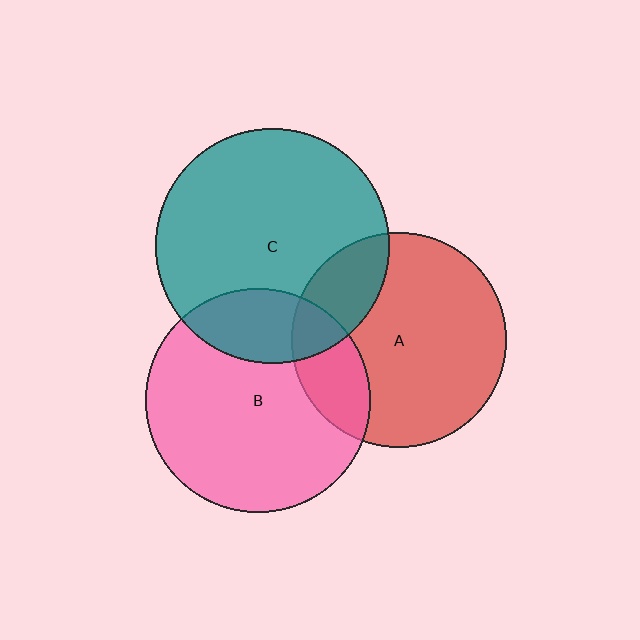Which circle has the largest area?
Circle C (teal).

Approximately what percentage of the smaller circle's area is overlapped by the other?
Approximately 20%.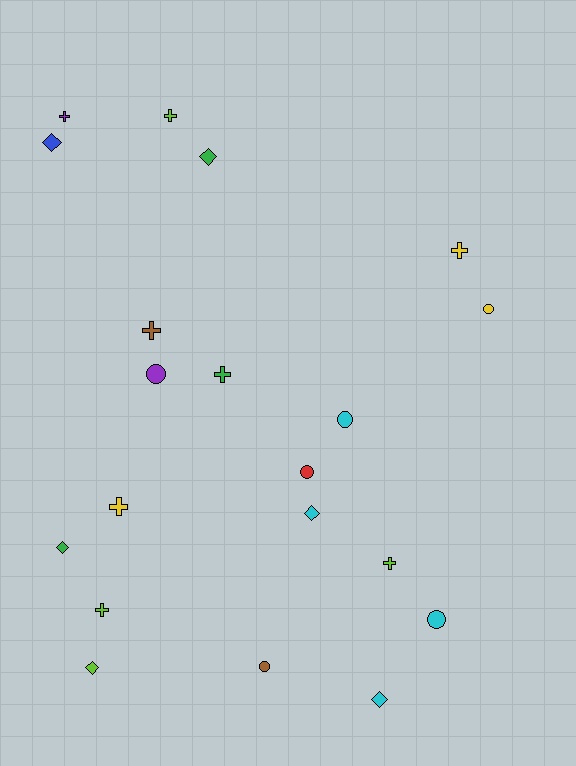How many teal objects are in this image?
There are no teal objects.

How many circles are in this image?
There are 6 circles.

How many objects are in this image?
There are 20 objects.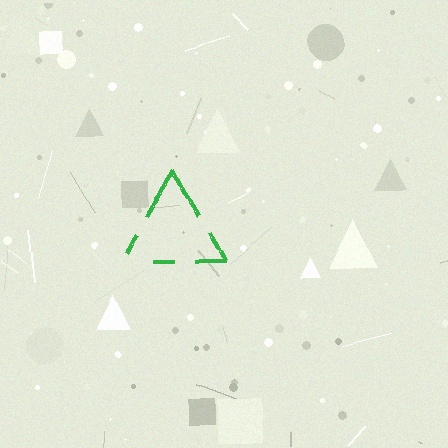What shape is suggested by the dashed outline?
The dashed outline suggests a triangle.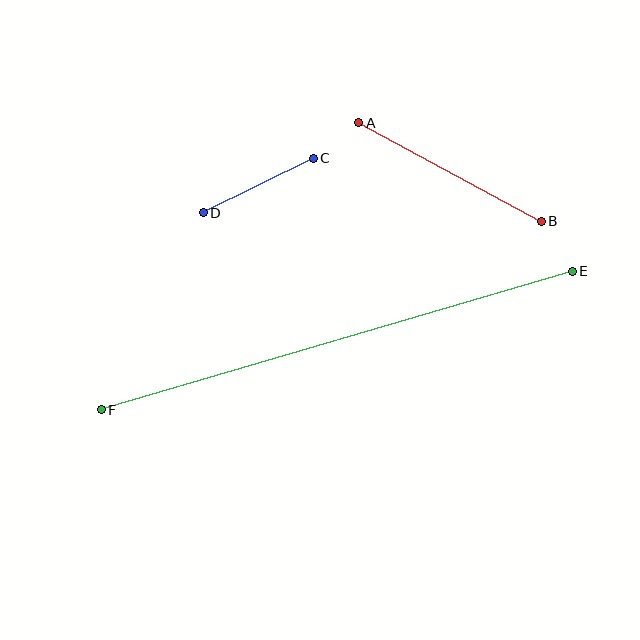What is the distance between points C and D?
The distance is approximately 123 pixels.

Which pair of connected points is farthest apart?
Points E and F are farthest apart.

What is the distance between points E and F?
The distance is approximately 491 pixels.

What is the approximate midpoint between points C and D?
The midpoint is at approximately (258, 186) pixels.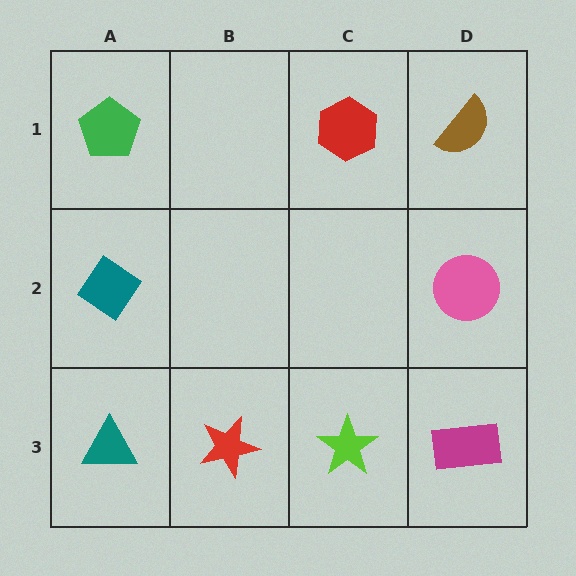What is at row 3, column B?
A red star.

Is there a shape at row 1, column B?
No, that cell is empty.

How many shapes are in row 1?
3 shapes.